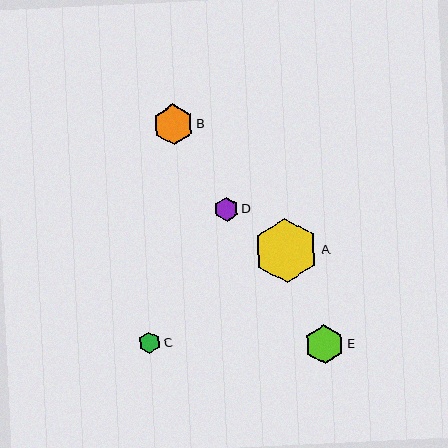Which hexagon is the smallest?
Hexagon C is the smallest with a size of approximately 21 pixels.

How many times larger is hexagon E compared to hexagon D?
Hexagon E is approximately 1.7 times the size of hexagon D.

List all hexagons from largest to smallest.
From largest to smallest: A, B, E, D, C.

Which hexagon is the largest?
Hexagon A is the largest with a size of approximately 64 pixels.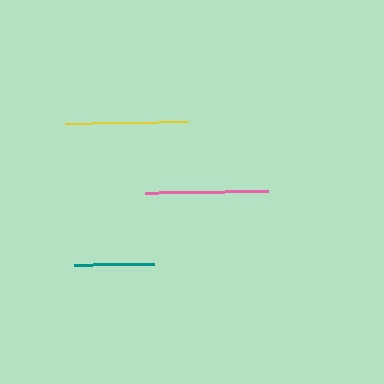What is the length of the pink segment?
The pink segment is approximately 123 pixels long.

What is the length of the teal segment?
The teal segment is approximately 80 pixels long.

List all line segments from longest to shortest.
From longest to shortest: yellow, pink, teal.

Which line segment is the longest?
The yellow line is the longest at approximately 123 pixels.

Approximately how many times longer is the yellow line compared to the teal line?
The yellow line is approximately 1.5 times the length of the teal line.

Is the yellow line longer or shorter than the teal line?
The yellow line is longer than the teal line.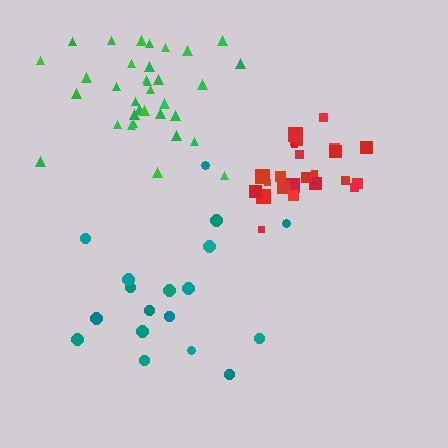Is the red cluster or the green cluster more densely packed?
Red.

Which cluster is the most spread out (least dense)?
Teal.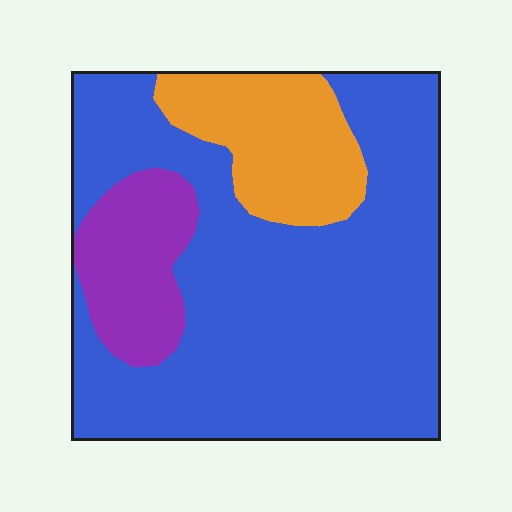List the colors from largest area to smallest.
From largest to smallest: blue, orange, purple.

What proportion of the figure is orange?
Orange covers 16% of the figure.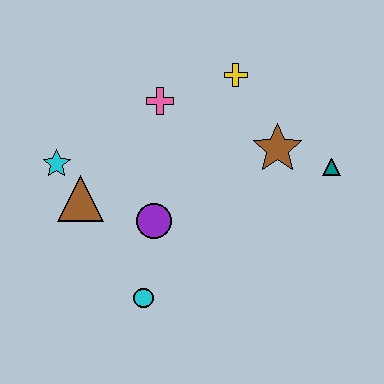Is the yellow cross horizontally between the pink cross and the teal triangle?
Yes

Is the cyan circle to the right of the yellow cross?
No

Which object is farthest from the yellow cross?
The cyan circle is farthest from the yellow cross.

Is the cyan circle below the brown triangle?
Yes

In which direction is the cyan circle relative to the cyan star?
The cyan circle is below the cyan star.